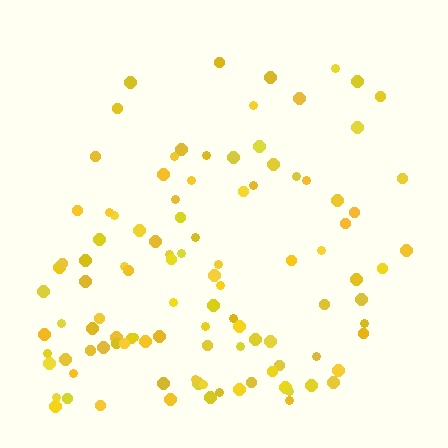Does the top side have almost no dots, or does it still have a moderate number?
Still a moderate number, just noticeably fewer than the bottom.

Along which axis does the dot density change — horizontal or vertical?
Vertical.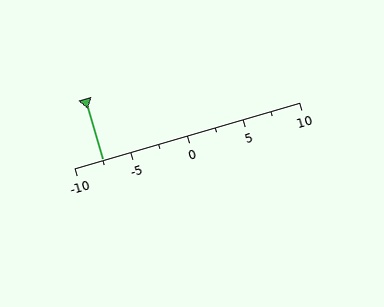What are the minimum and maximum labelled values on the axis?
The axis runs from -10 to 10.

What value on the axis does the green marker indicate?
The marker indicates approximately -7.5.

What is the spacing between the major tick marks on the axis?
The major ticks are spaced 5 apart.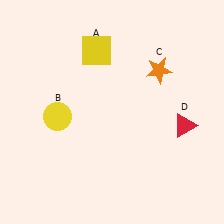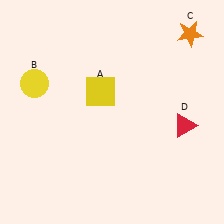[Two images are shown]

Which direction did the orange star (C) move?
The orange star (C) moved up.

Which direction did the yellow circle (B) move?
The yellow circle (B) moved up.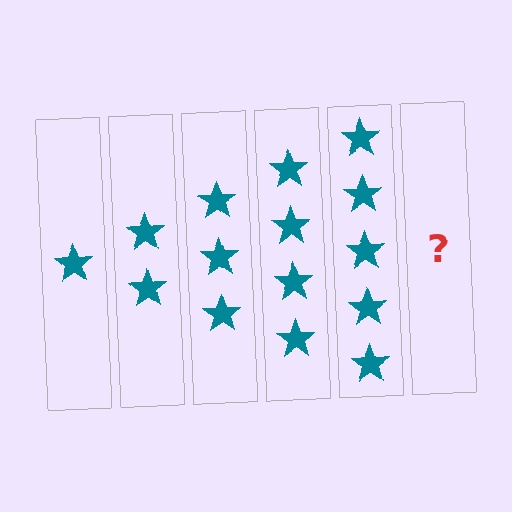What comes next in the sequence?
The next element should be 6 stars.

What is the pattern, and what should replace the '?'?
The pattern is that each step adds one more star. The '?' should be 6 stars.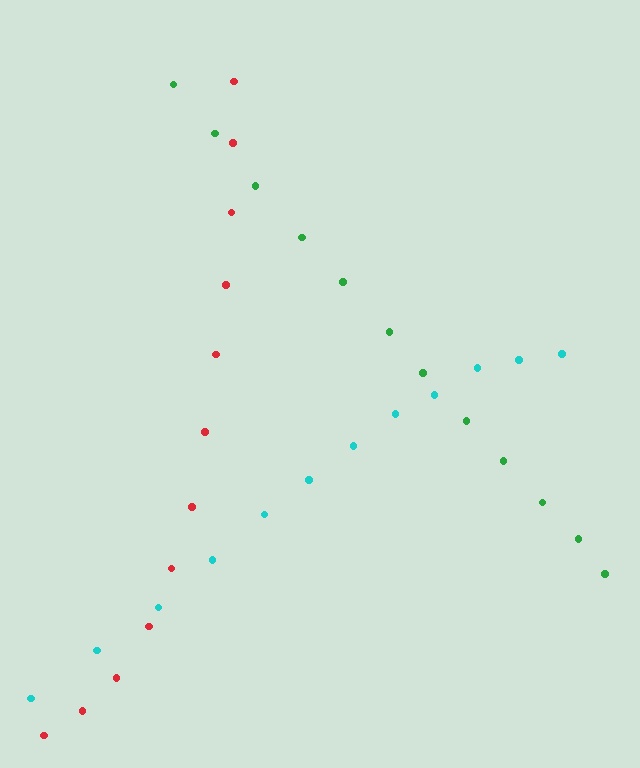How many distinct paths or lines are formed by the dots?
There are 3 distinct paths.